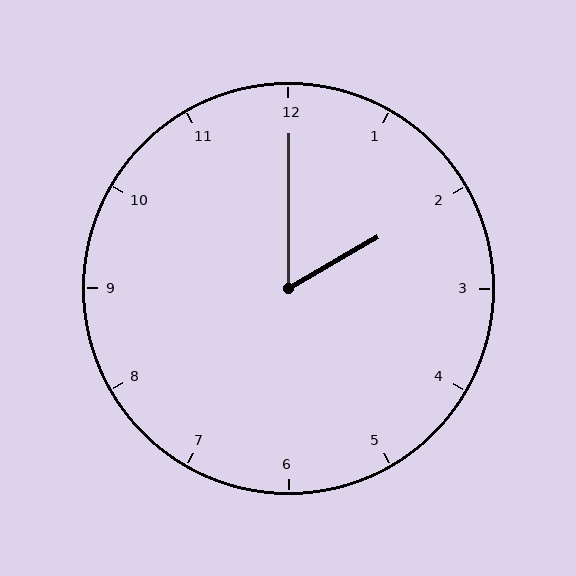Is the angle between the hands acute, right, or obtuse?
It is acute.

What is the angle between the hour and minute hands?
Approximately 60 degrees.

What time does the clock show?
2:00.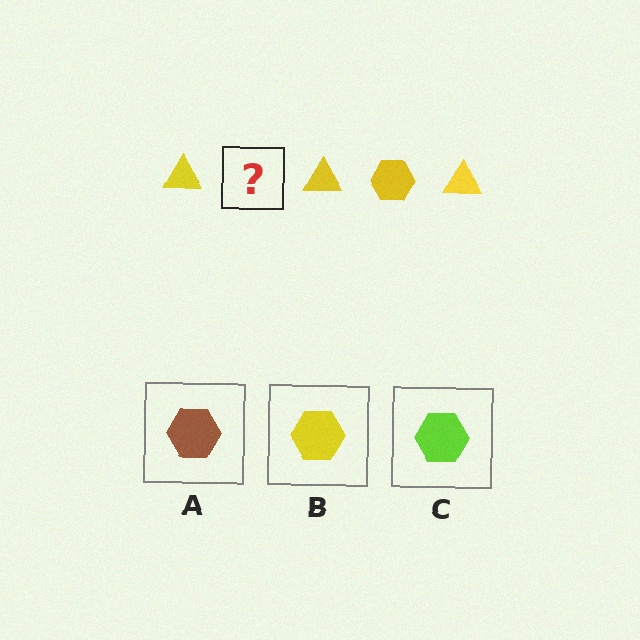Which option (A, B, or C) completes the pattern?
B.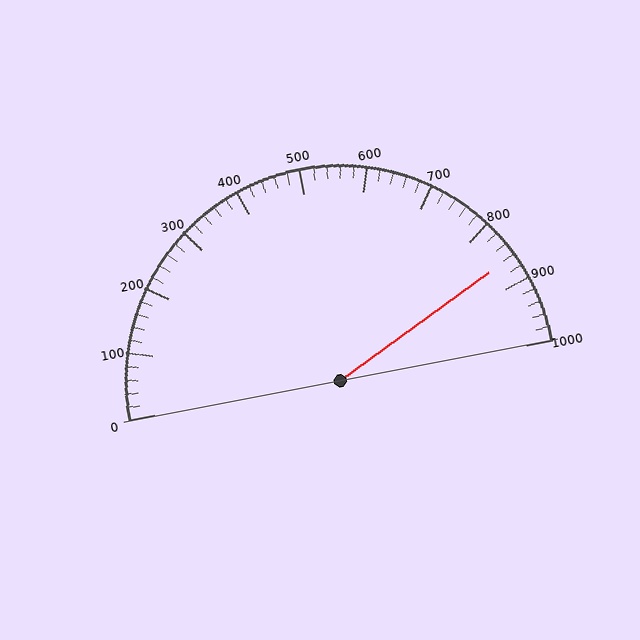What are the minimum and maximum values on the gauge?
The gauge ranges from 0 to 1000.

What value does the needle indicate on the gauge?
The needle indicates approximately 860.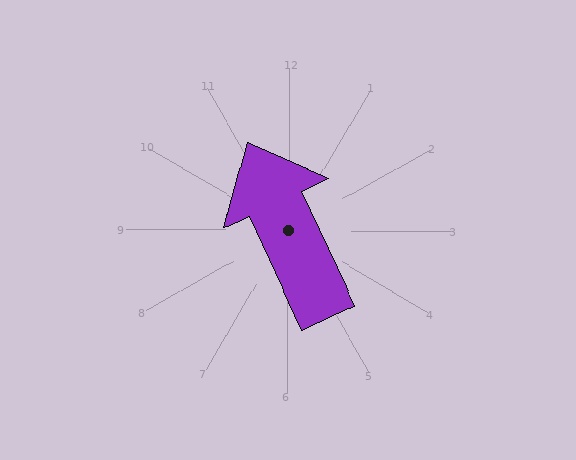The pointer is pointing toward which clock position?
Roughly 11 o'clock.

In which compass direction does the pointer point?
Northwest.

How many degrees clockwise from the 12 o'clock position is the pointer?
Approximately 335 degrees.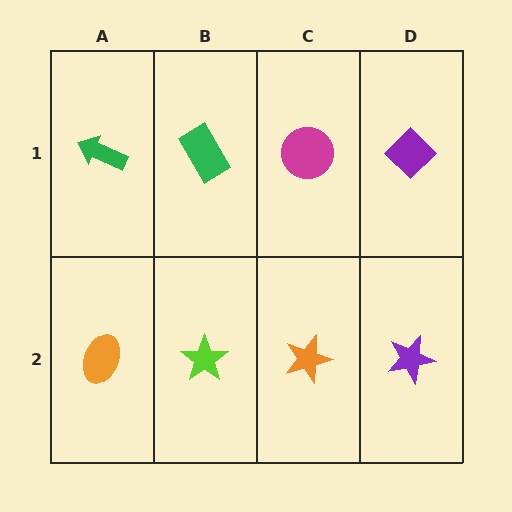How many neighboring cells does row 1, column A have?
2.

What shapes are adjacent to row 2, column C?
A magenta circle (row 1, column C), a lime star (row 2, column B), a purple star (row 2, column D).